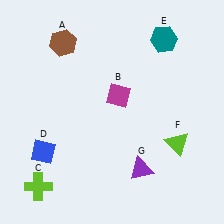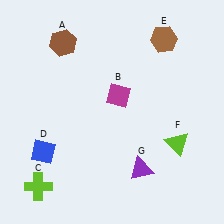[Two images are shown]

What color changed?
The hexagon (E) changed from teal in Image 1 to brown in Image 2.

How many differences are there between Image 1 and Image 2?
There is 1 difference between the two images.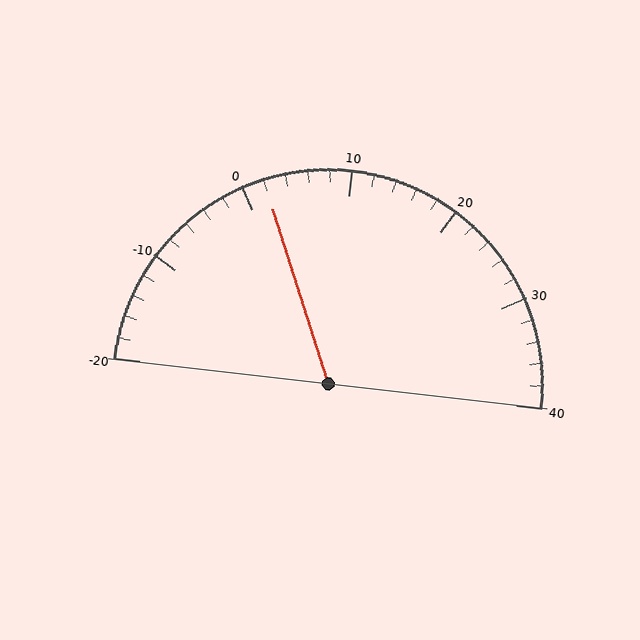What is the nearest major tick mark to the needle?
The nearest major tick mark is 0.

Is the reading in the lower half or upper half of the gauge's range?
The reading is in the lower half of the range (-20 to 40).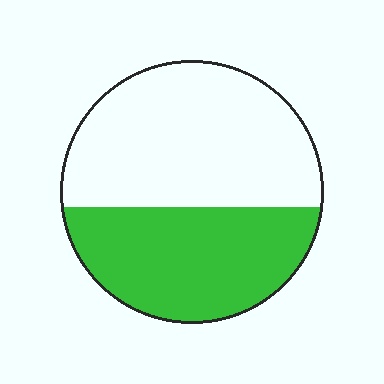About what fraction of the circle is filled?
About two fifths (2/5).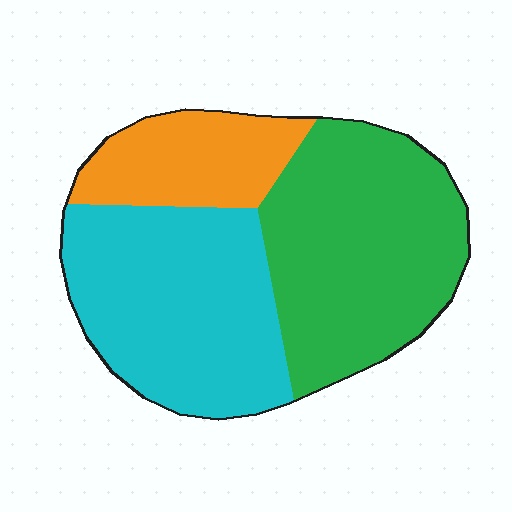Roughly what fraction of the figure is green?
Green takes up between a third and a half of the figure.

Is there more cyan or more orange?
Cyan.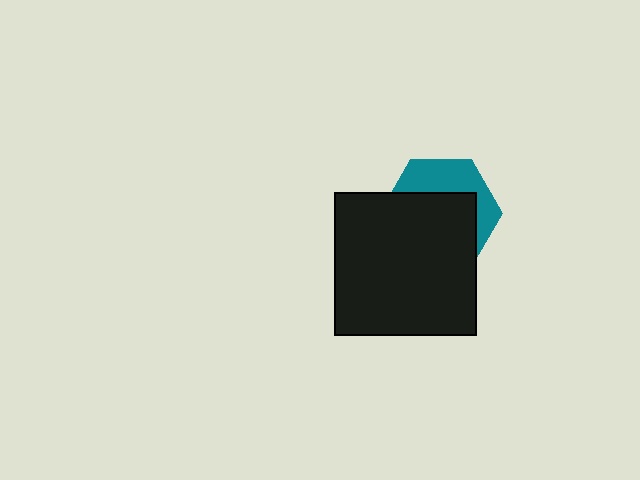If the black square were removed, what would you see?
You would see the complete teal hexagon.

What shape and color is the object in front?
The object in front is a black square.